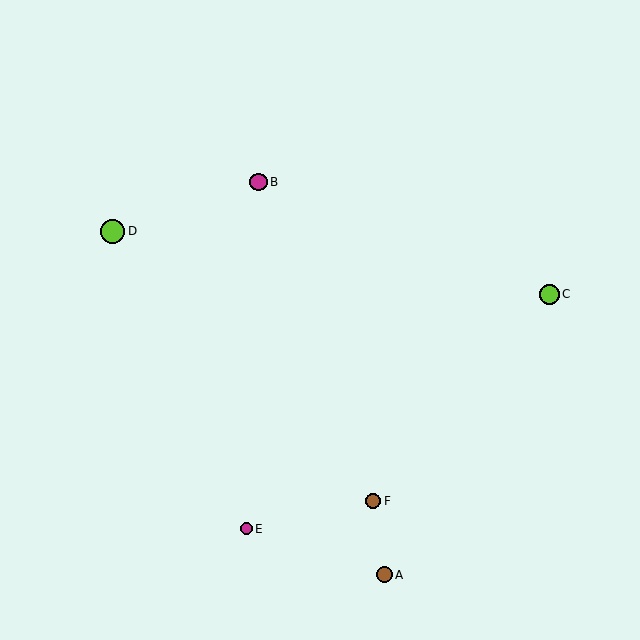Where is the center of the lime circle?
The center of the lime circle is at (550, 294).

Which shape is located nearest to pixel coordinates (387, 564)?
The brown circle (labeled A) at (384, 575) is nearest to that location.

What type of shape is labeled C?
Shape C is a lime circle.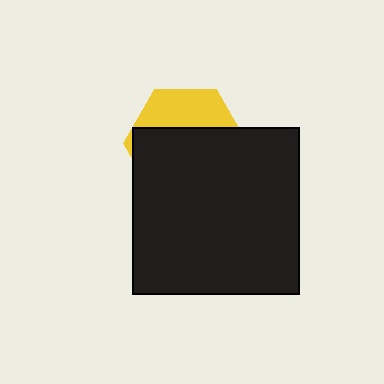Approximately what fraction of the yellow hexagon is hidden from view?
Roughly 67% of the yellow hexagon is hidden behind the black square.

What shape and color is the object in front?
The object in front is a black square.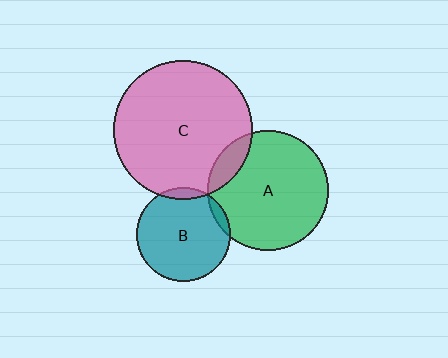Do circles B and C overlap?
Yes.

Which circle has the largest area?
Circle C (pink).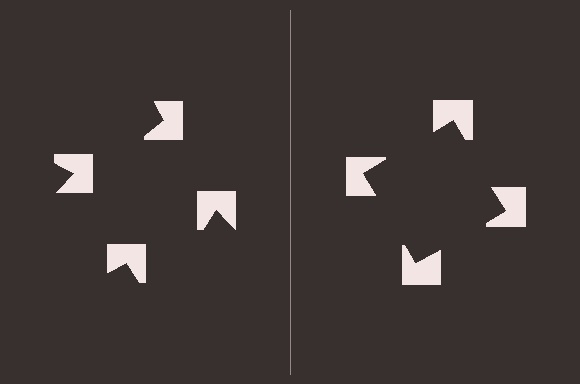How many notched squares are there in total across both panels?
8 — 4 on each side.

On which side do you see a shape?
An illusory square appears on the right side. On the left side the wedge cuts are rotated, so no coherent shape forms.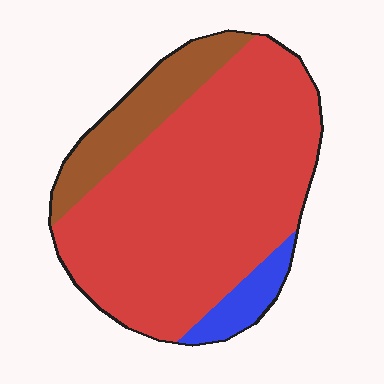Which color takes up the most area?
Red, at roughly 75%.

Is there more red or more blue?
Red.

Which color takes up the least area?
Blue, at roughly 5%.